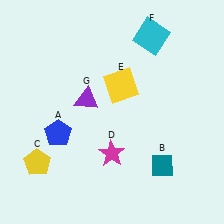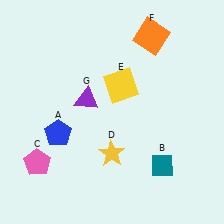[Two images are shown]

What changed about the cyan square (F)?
In Image 1, F is cyan. In Image 2, it changed to orange.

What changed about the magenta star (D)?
In Image 1, D is magenta. In Image 2, it changed to yellow.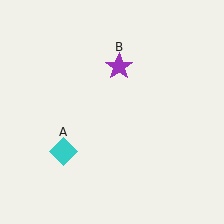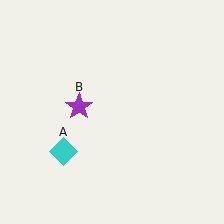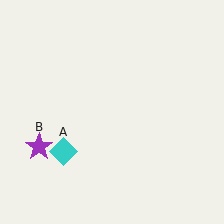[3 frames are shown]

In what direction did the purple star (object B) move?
The purple star (object B) moved down and to the left.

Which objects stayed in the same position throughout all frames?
Cyan diamond (object A) remained stationary.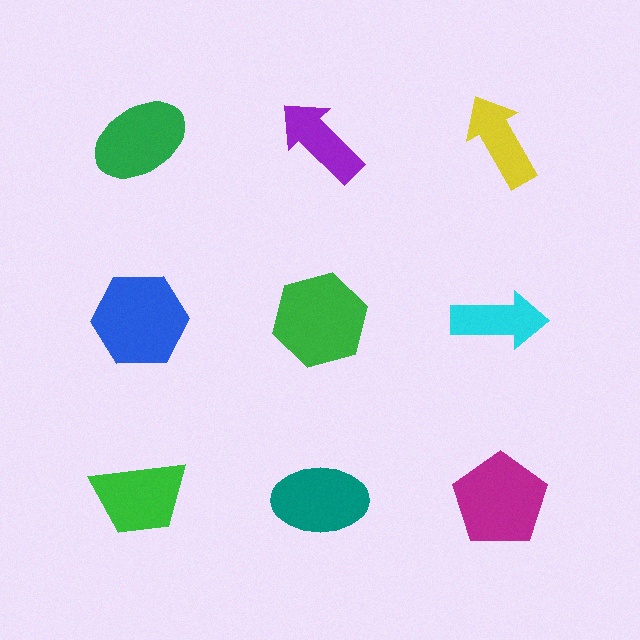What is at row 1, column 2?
A purple arrow.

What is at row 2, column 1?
A blue hexagon.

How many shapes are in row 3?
3 shapes.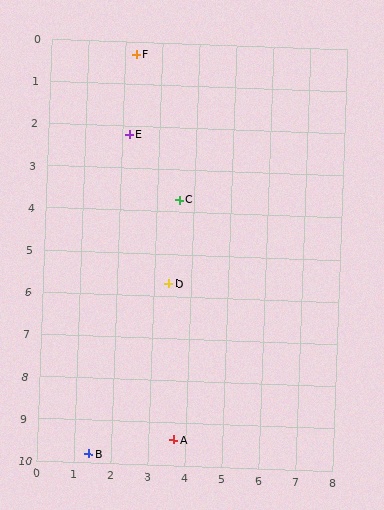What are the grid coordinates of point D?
Point D is at approximately (3.4, 5.7).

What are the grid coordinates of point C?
Point C is at approximately (3.6, 3.7).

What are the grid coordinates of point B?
Point B is at approximately (1.4, 9.8).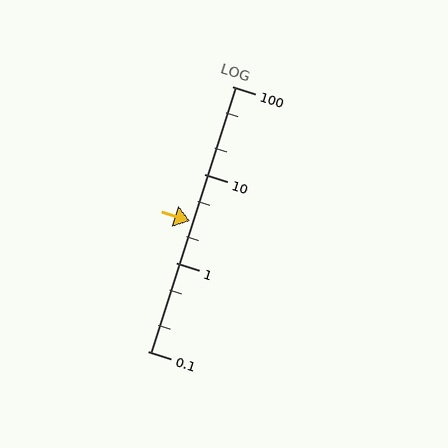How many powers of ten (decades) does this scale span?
The scale spans 3 decades, from 0.1 to 100.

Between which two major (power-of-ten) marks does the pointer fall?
The pointer is between 1 and 10.